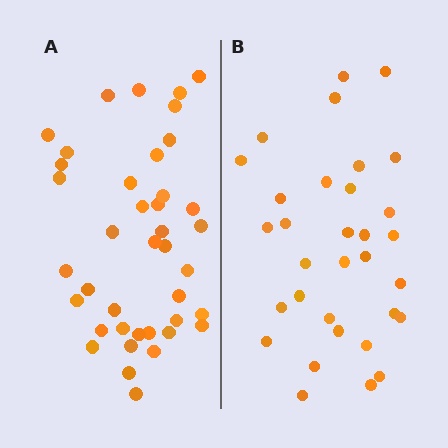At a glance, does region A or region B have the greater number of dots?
Region A (the left region) has more dots.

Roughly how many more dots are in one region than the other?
Region A has roughly 8 or so more dots than region B.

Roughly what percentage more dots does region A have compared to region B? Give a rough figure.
About 25% more.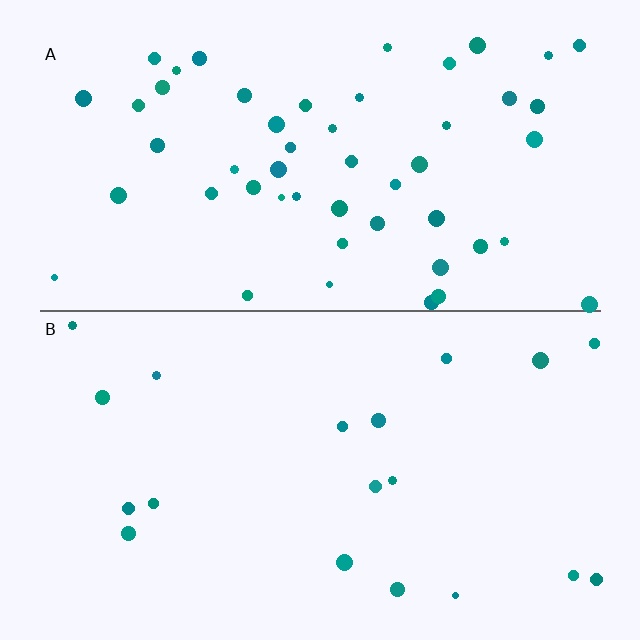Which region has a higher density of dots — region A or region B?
A (the top).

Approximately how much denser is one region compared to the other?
Approximately 2.7× — region A over region B.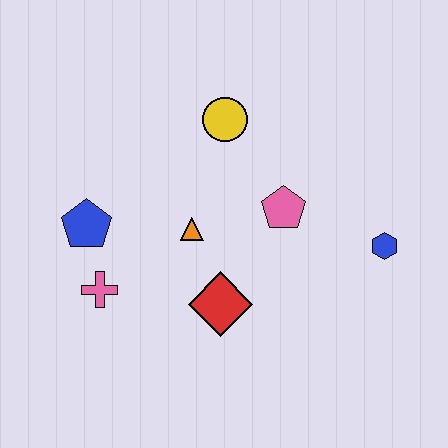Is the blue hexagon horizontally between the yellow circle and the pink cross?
No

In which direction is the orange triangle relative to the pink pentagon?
The orange triangle is to the left of the pink pentagon.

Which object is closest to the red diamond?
The orange triangle is closest to the red diamond.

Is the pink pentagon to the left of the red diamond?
No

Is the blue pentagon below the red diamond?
No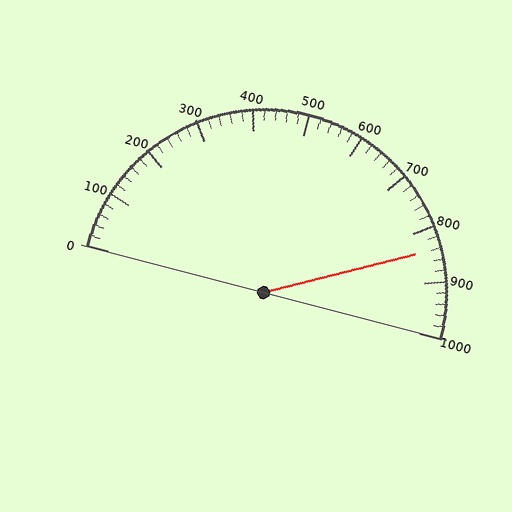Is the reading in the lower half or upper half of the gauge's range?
The reading is in the upper half of the range (0 to 1000).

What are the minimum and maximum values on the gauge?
The gauge ranges from 0 to 1000.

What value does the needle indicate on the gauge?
The needle indicates approximately 840.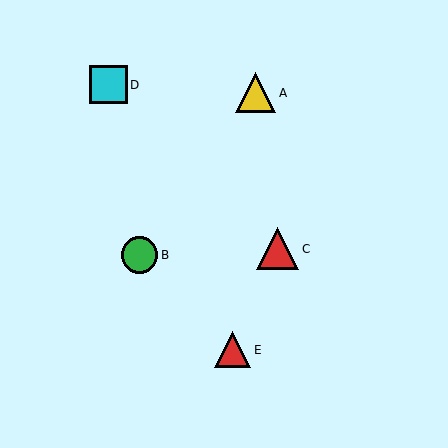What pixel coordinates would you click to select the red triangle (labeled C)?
Click at (278, 249) to select the red triangle C.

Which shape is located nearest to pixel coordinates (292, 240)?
The red triangle (labeled C) at (278, 249) is nearest to that location.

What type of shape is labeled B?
Shape B is a green circle.